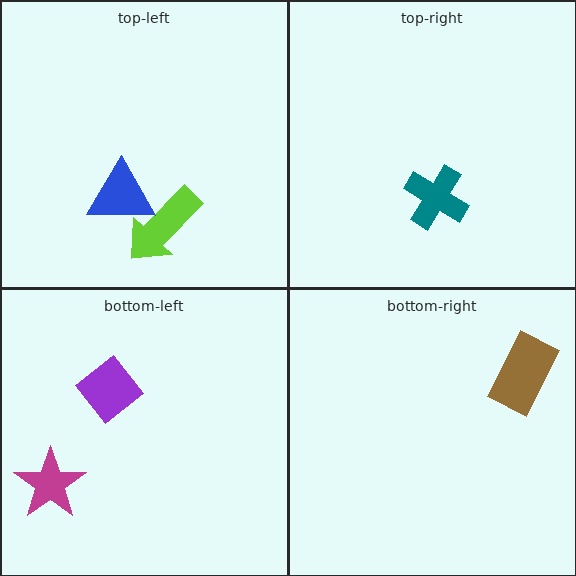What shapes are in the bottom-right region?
The brown rectangle.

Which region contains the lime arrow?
The top-left region.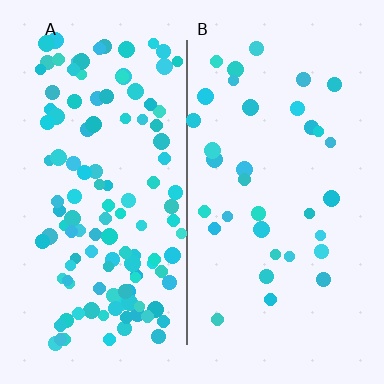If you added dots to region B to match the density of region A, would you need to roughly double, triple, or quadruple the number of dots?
Approximately quadruple.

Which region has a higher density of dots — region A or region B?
A (the left).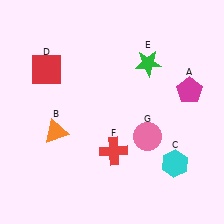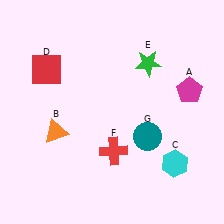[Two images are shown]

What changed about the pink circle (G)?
In Image 1, G is pink. In Image 2, it changed to teal.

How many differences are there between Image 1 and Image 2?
There is 1 difference between the two images.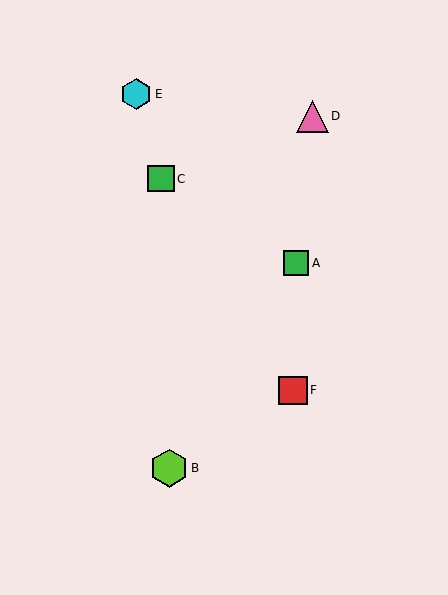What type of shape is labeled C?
Shape C is a green square.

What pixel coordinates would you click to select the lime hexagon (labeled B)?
Click at (169, 468) to select the lime hexagon B.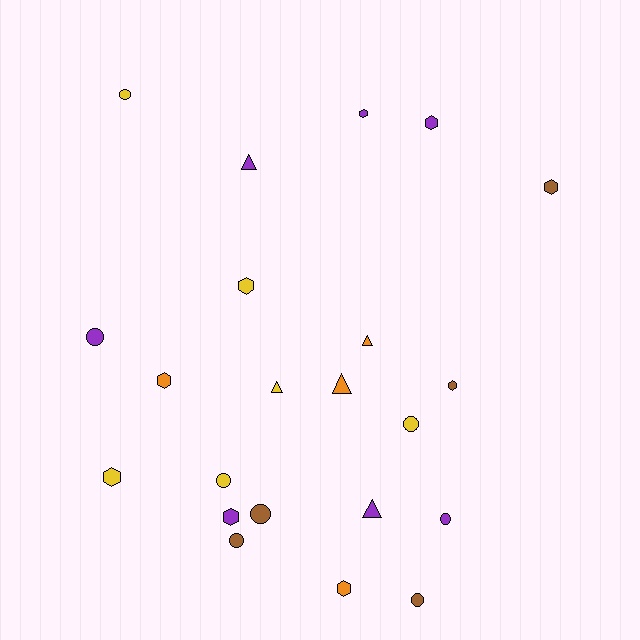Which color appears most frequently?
Purple, with 7 objects.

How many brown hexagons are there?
There are 2 brown hexagons.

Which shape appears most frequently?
Hexagon, with 9 objects.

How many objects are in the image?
There are 22 objects.